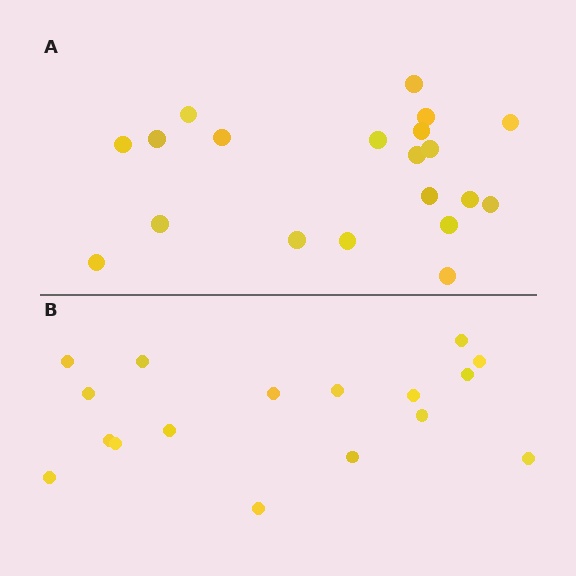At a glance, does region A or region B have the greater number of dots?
Region A (the top region) has more dots.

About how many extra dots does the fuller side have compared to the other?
Region A has just a few more — roughly 2 or 3 more dots than region B.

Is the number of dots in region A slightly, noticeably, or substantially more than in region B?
Region A has only slightly more — the two regions are fairly close. The ratio is roughly 1.2 to 1.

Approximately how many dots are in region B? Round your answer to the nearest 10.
About 20 dots. (The exact count is 17, which rounds to 20.)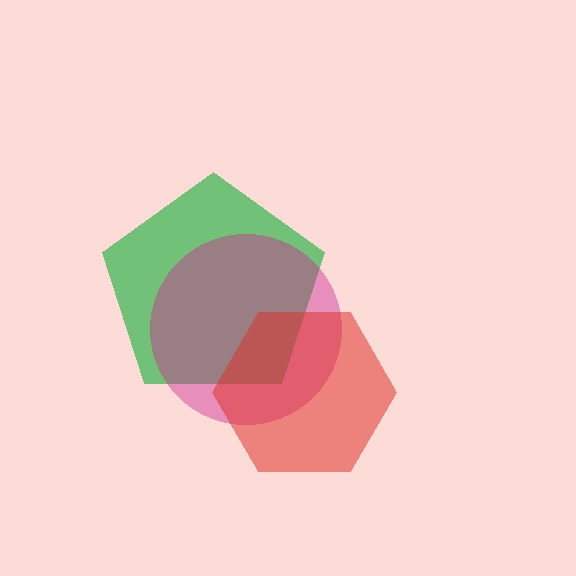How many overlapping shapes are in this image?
There are 3 overlapping shapes in the image.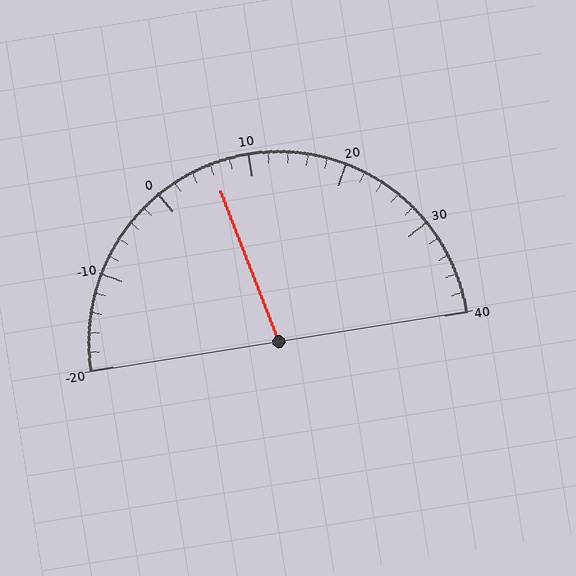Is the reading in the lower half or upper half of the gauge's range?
The reading is in the lower half of the range (-20 to 40).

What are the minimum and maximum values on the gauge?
The gauge ranges from -20 to 40.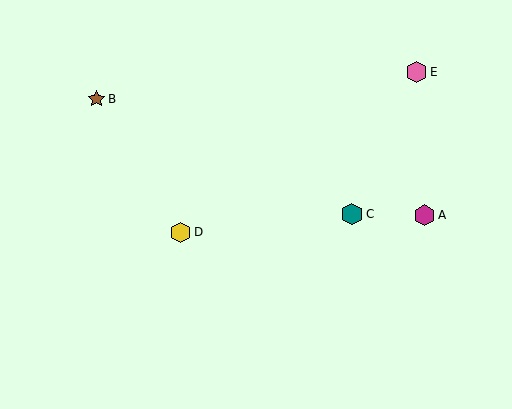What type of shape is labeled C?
Shape C is a teal hexagon.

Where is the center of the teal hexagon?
The center of the teal hexagon is at (352, 214).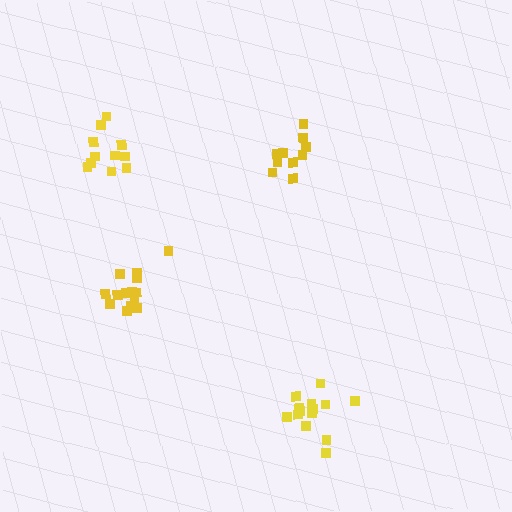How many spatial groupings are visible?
There are 4 spatial groupings.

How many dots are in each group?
Group 1: 10 dots, Group 2: 14 dots, Group 3: 15 dots, Group 4: 11 dots (50 total).